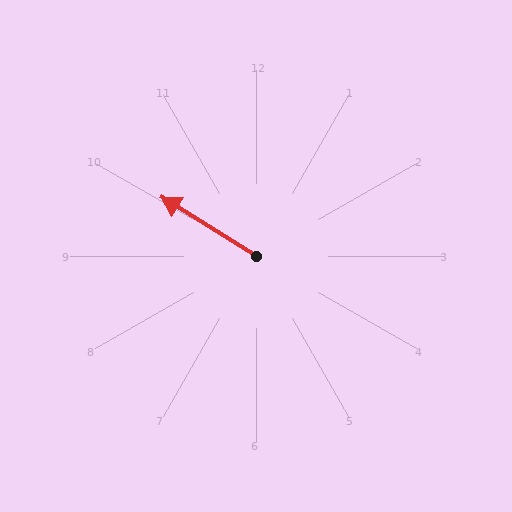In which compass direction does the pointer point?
Northwest.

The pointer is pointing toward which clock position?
Roughly 10 o'clock.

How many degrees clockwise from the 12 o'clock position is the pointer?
Approximately 302 degrees.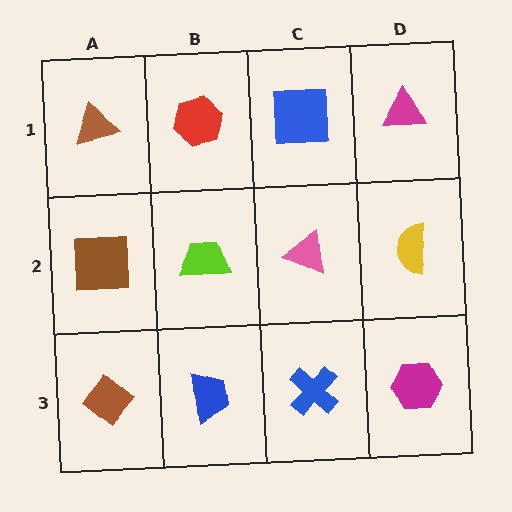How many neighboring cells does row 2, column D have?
3.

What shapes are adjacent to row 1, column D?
A yellow semicircle (row 2, column D), a blue square (row 1, column C).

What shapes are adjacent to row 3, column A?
A brown square (row 2, column A), a blue trapezoid (row 3, column B).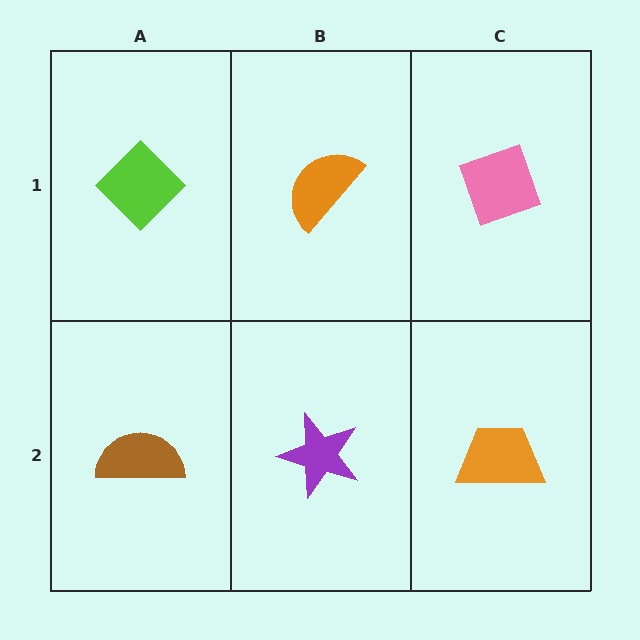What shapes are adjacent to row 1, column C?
An orange trapezoid (row 2, column C), an orange semicircle (row 1, column B).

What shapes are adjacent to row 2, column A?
A lime diamond (row 1, column A), a purple star (row 2, column B).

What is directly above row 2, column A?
A lime diamond.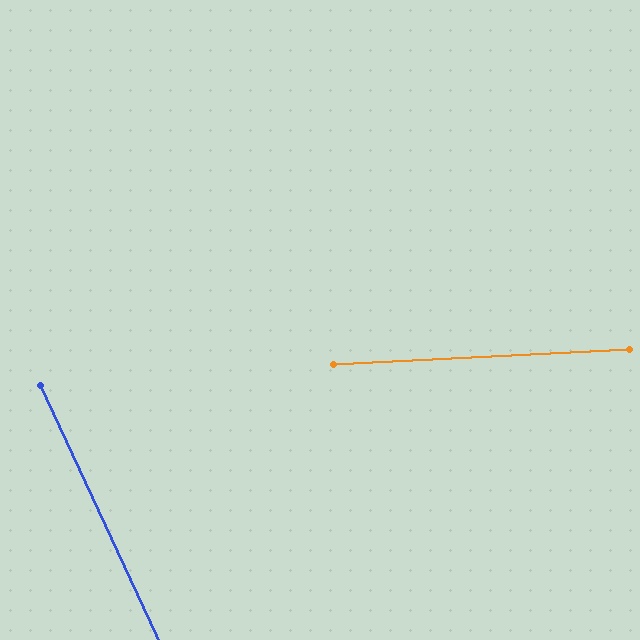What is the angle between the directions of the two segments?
Approximately 68 degrees.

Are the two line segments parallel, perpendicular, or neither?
Neither parallel nor perpendicular — they differ by about 68°.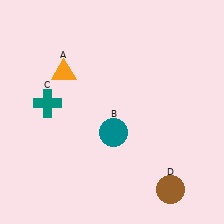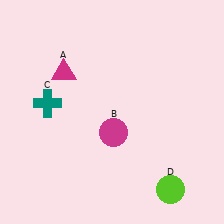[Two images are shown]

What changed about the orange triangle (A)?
In Image 1, A is orange. In Image 2, it changed to magenta.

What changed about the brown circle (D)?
In Image 1, D is brown. In Image 2, it changed to lime.